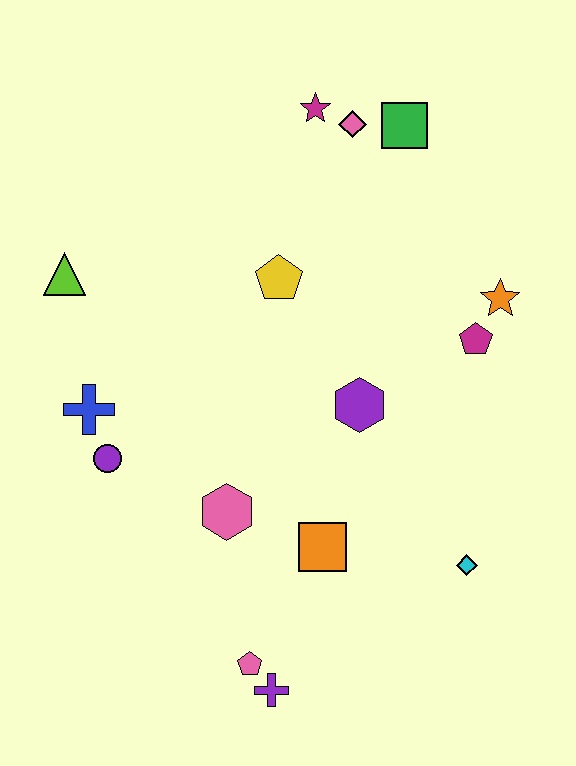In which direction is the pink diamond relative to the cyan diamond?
The pink diamond is above the cyan diamond.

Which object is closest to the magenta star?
The pink diamond is closest to the magenta star.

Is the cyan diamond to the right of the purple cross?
Yes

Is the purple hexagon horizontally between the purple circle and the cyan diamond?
Yes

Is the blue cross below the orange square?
No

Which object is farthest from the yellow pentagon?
The purple cross is farthest from the yellow pentagon.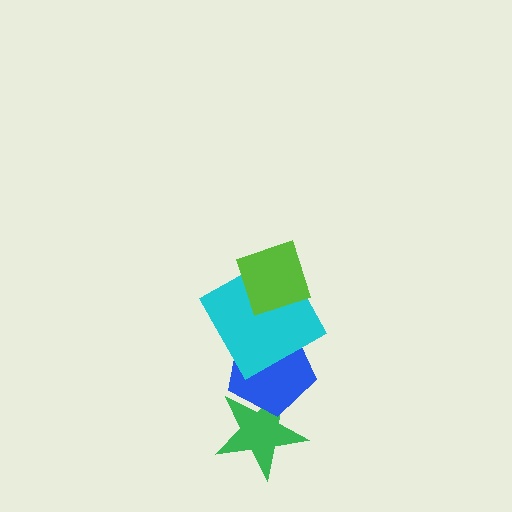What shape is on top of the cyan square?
The lime diamond is on top of the cyan square.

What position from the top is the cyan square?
The cyan square is 2nd from the top.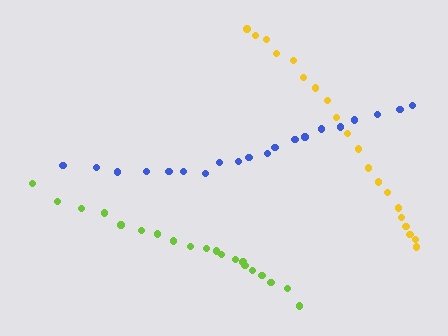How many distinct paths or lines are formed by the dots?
There are 3 distinct paths.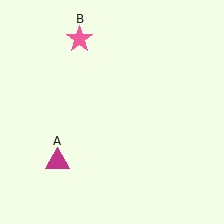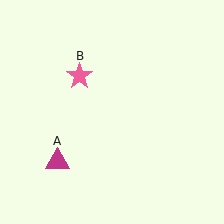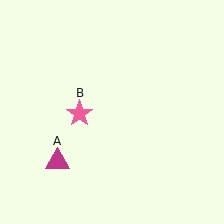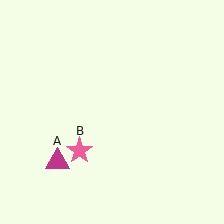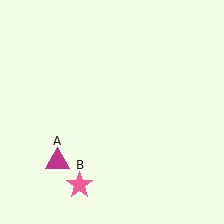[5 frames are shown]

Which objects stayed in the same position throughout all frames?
Magenta triangle (object A) remained stationary.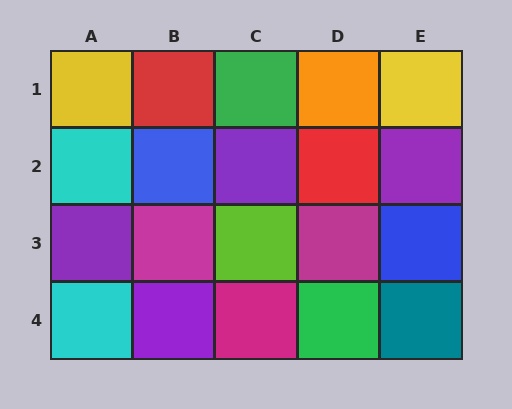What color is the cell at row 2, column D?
Red.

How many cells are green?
2 cells are green.